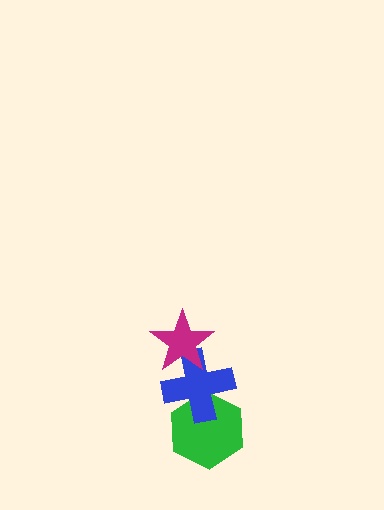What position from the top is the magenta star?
The magenta star is 1st from the top.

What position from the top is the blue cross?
The blue cross is 2nd from the top.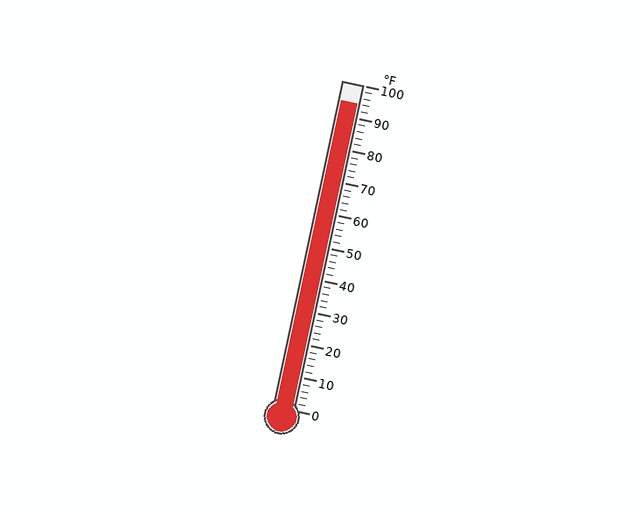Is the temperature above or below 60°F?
The temperature is above 60°F.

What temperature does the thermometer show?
The thermometer shows approximately 94°F.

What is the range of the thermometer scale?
The thermometer scale ranges from 0°F to 100°F.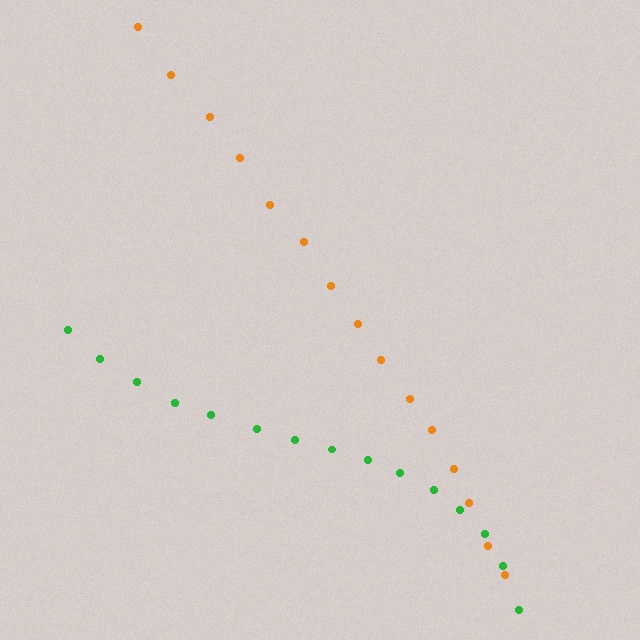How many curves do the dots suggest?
There are 2 distinct paths.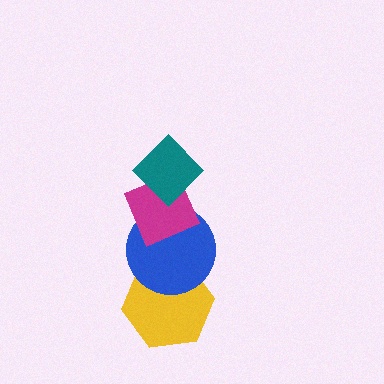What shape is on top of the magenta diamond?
The teal diamond is on top of the magenta diamond.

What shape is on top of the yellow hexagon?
The blue circle is on top of the yellow hexagon.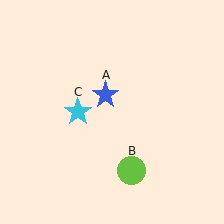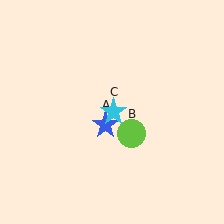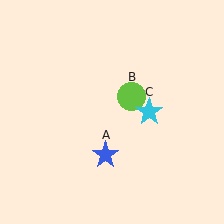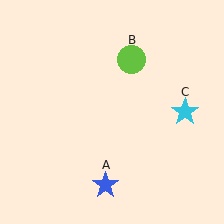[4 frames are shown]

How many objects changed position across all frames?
3 objects changed position: blue star (object A), lime circle (object B), cyan star (object C).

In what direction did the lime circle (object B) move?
The lime circle (object B) moved up.